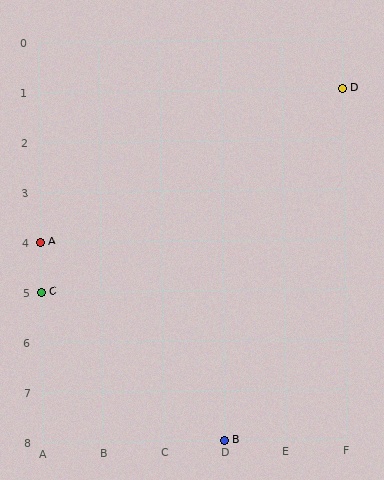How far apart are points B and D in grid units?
Points B and D are 2 columns and 7 rows apart (about 7.3 grid units diagonally).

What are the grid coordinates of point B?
Point B is at grid coordinates (D, 8).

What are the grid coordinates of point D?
Point D is at grid coordinates (F, 1).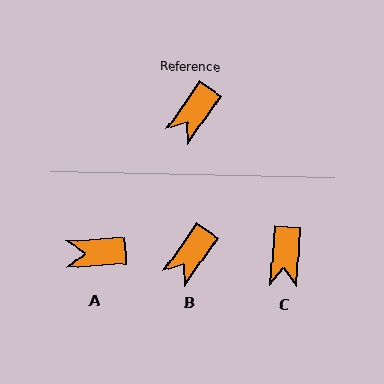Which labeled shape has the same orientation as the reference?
B.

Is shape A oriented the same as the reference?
No, it is off by about 51 degrees.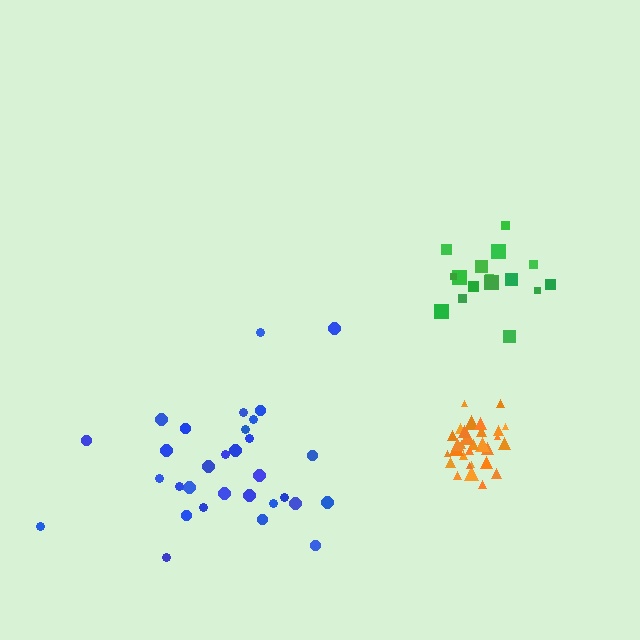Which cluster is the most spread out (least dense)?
Blue.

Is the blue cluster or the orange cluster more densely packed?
Orange.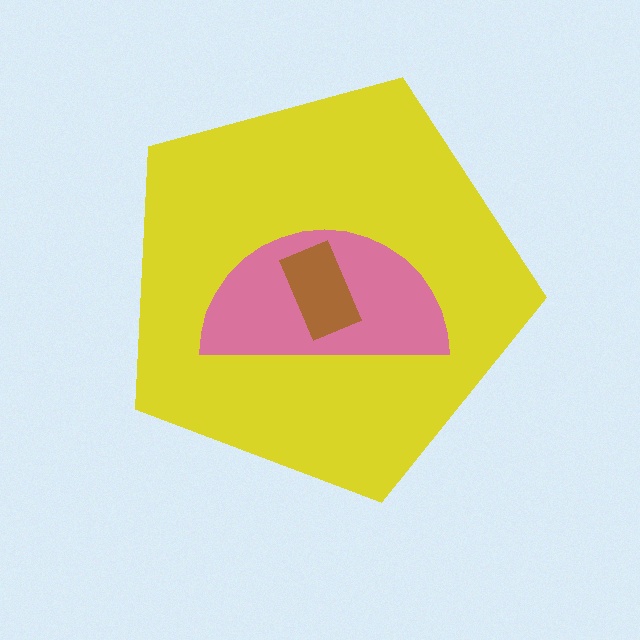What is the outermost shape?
The yellow pentagon.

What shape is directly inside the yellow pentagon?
The pink semicircle.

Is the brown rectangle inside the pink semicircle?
Yes.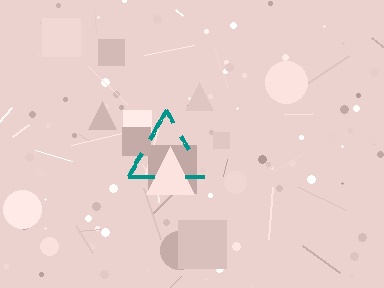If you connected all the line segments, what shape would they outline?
They would outline a triangle.